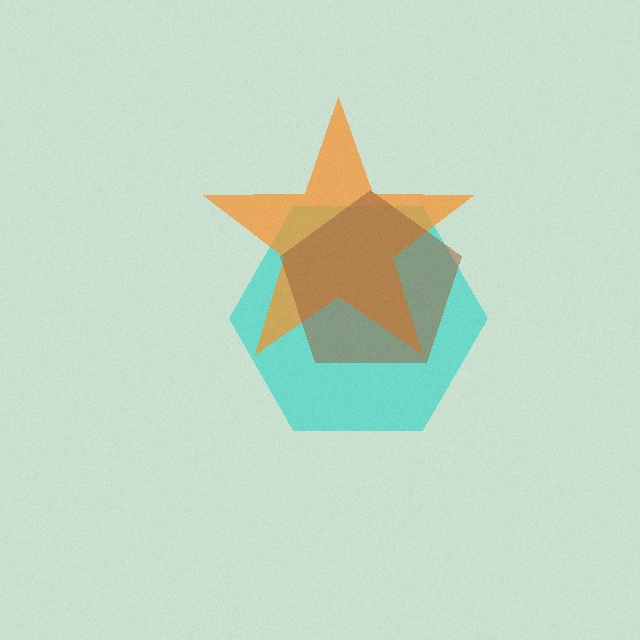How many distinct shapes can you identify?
There are 3 distinct shapes: a cyan hexagon, an orange star, a brown pentagon.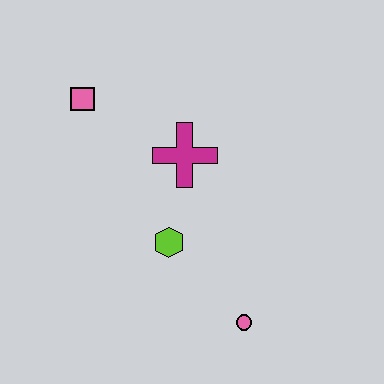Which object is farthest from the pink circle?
The pink square is farthest from the pink circle.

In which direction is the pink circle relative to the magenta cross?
The pink circle is below the magenta cross.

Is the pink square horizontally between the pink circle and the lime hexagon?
No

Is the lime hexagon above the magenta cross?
No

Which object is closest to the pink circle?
The lime hexagon is closest to the pink circle.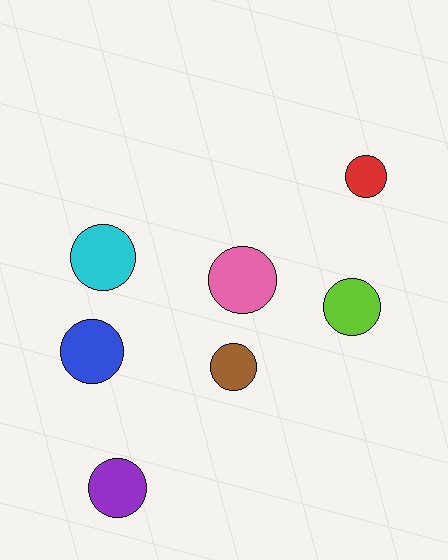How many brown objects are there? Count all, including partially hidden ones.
There is 1 brown object.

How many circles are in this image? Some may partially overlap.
There are 7 circles.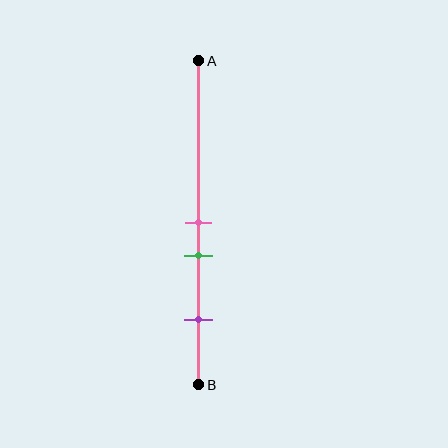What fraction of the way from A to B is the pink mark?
The pink mark is approximately 50% (0.5) of the way from A to B.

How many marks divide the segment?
There are 3 marks dividing the segment.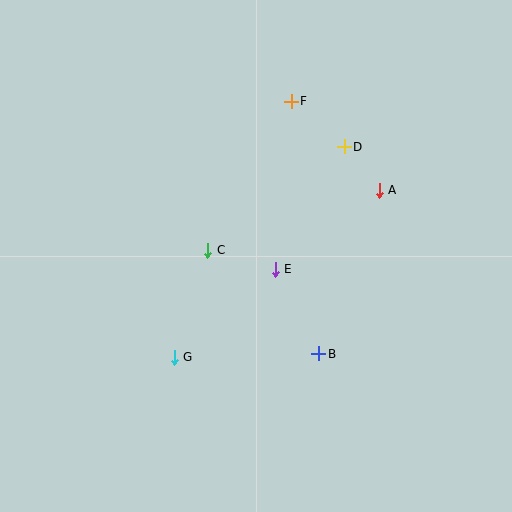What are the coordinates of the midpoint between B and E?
The midpoint between B and E is at (297, 311).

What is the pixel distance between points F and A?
The distance between F and A is 125 pixels.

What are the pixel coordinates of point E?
Point E is at (275, 269).